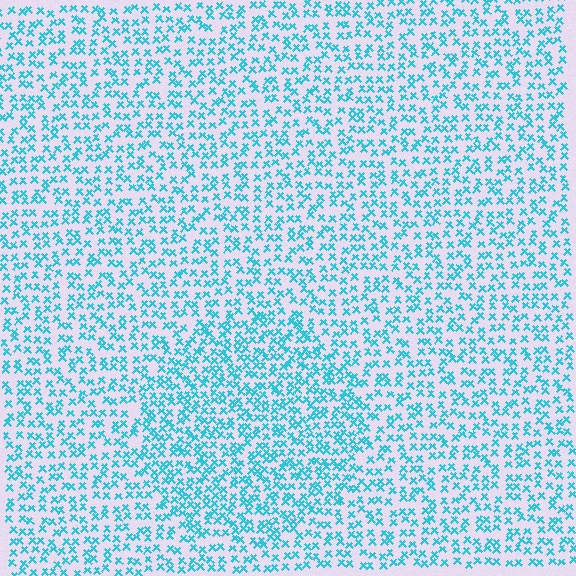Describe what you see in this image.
The image contains small cyan elements arranged at two different densities. A circle-shaped region is visible where the elements are more densely packed than the surrounding area.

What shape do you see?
I see a circle.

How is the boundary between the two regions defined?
The boundary is defined by a change in element density (approximately 1.5x ratio). All elements are the same color, size, and shape.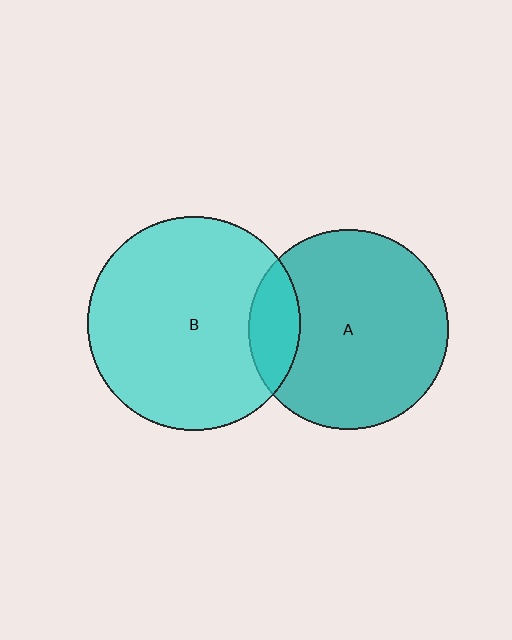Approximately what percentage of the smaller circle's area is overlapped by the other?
Approximately 15%.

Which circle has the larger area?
Circle B (cyan).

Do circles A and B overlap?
Yes.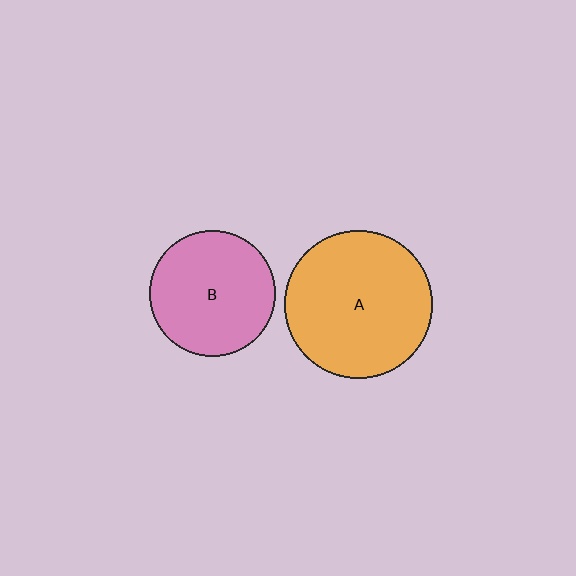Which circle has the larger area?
Circle A (orange).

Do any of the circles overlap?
No, none of the circles overlap.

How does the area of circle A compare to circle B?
Approximately 1.4 times.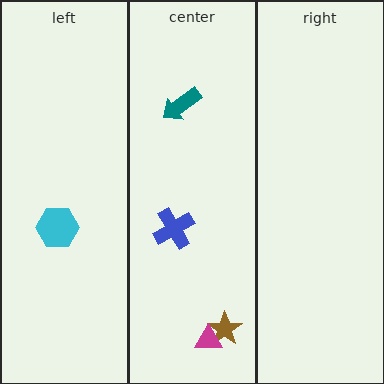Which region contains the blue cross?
The center region.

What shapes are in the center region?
The brown star, the blue cross, the magenta triangle, the teal arrow.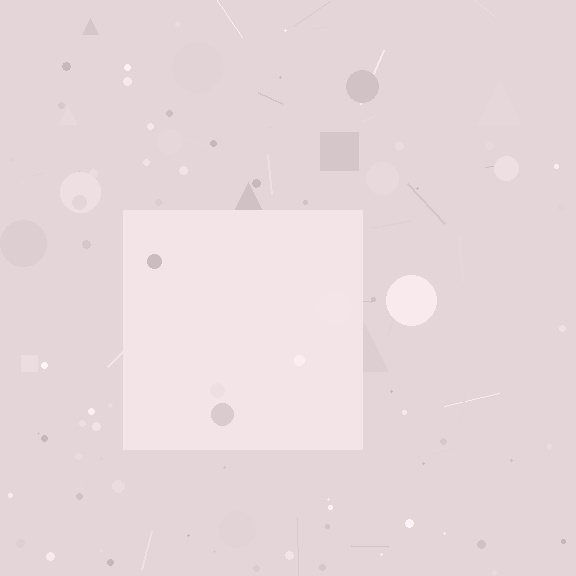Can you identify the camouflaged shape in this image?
The camouflaged shape is a square.